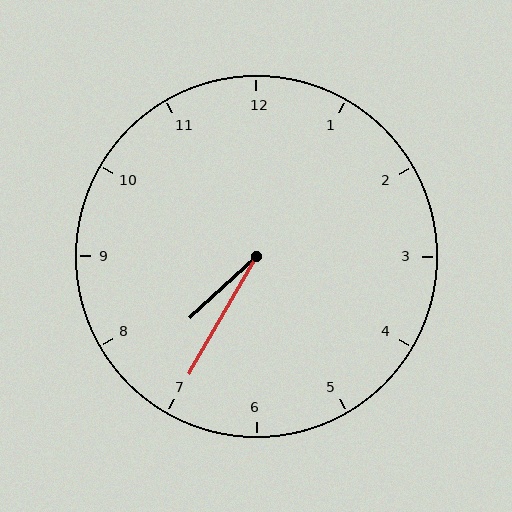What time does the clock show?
7:35.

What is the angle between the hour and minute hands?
Approximately 18 degrees.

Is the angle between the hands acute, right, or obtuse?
It is acute.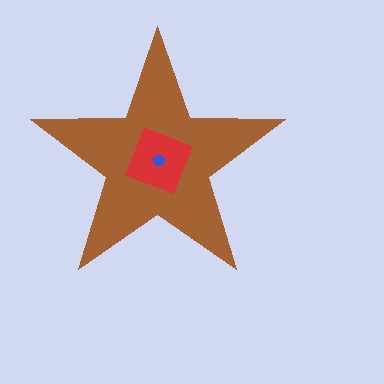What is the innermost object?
The blue pentagon.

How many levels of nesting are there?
3.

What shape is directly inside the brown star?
The red square.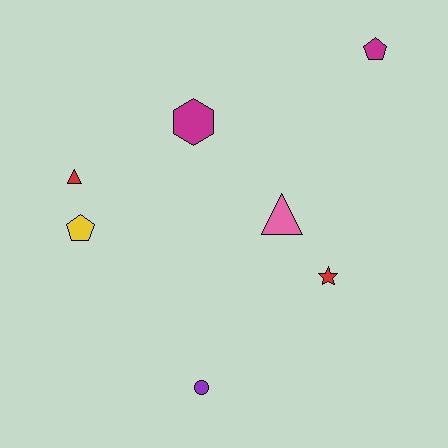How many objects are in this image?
There are 7 objects.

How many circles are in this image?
There is 1 circle.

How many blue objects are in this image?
There are no blue objects.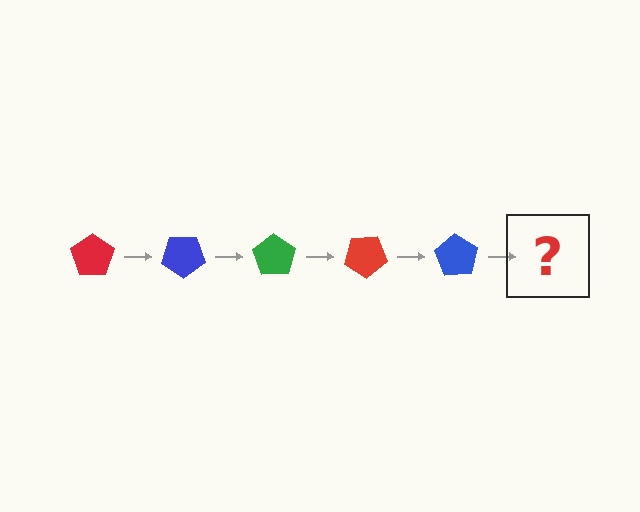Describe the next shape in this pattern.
It should be a green pentagon, rotated 175 degrees from the start.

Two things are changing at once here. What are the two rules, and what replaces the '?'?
The two rules are that it rotates 35 degrees each step and the color cycles through red, blue, and green. The '?' should be a green pentagon, rotated 175 degrees from the start.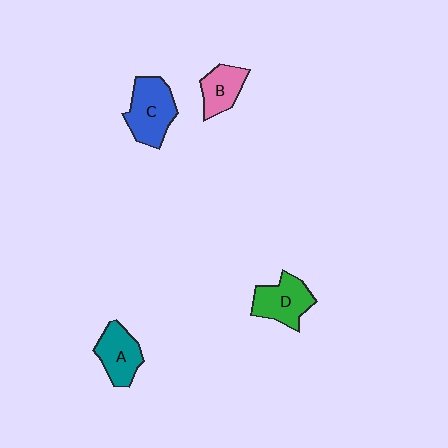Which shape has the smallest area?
Shape B (pink).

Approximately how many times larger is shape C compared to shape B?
Approximately 1.5 times.